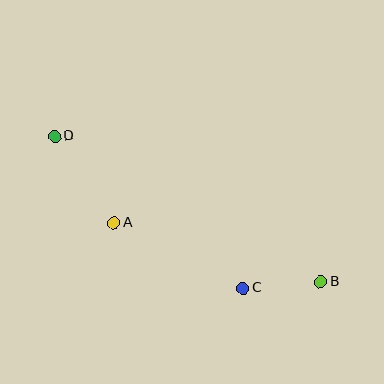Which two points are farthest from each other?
Points B and D are farthest from each other.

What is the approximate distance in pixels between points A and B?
The distance between A and B is approximately 215 pixels.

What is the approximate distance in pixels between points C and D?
The distance between C and D is approximately 242 pixels.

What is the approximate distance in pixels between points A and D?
The distance between A and D is approximately 105 pixels.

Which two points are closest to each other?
Points B and C are closest to each other.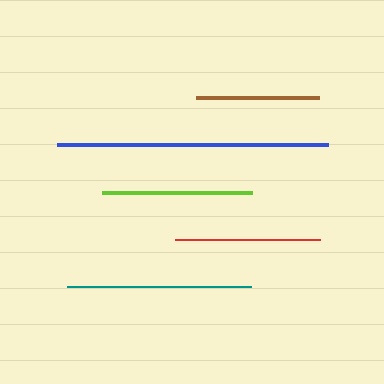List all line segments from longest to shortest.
From longest to shortest: blue, teal, lime, red, brown.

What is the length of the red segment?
The red segment is approximately 145 pixels long.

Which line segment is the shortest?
The brown line is the shortest at approximately 123 pixels.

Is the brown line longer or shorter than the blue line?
The blue line is longer than the brown line.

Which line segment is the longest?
The blue line is the longest at approximately 271 pixels.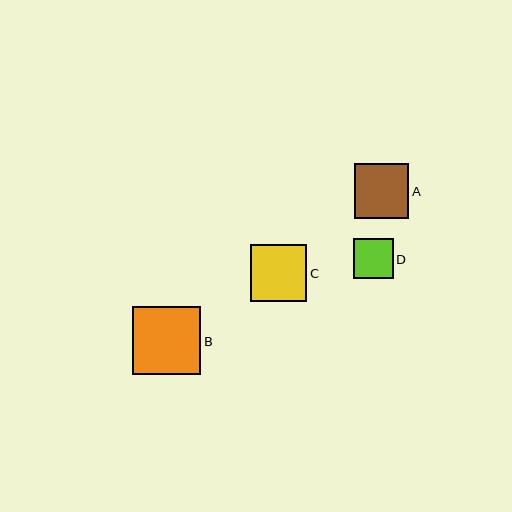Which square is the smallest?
Square D is the smallest with a size of approximately 40 pixels.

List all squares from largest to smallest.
From largest to smallest: B, C, A, D.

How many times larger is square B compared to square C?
Square B is approximately 1.2 times the size of square C.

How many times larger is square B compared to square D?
Square B is approximately 1.7 times the size of square D.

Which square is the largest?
Square B is the largest with a size of approximately 69 pixels.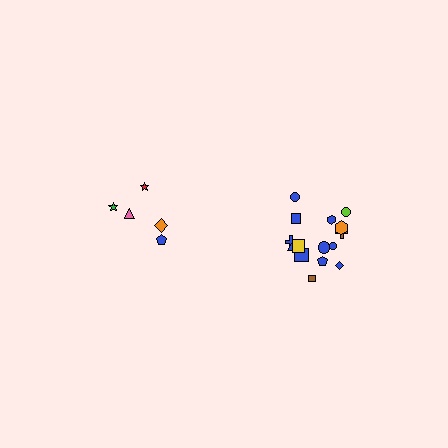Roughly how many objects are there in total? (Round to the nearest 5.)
Roughly 20 objects in total.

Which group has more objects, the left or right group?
The right group.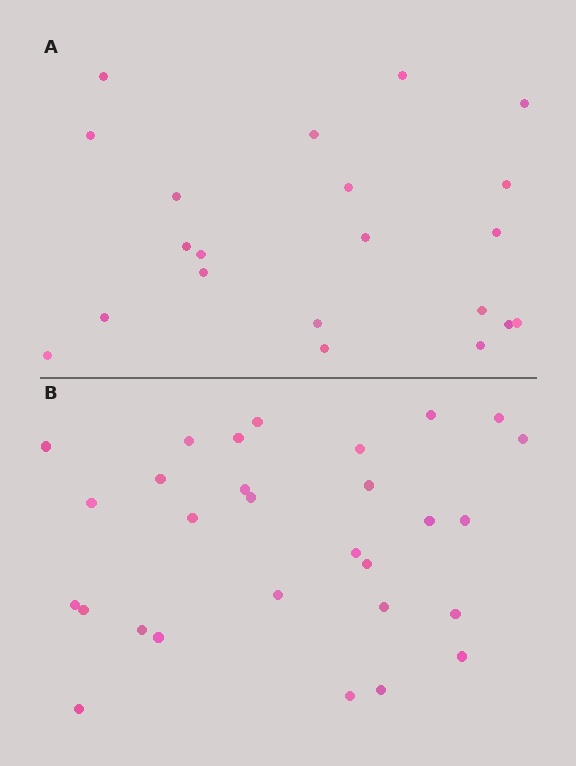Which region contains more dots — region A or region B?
Region B (the bottom region) has more dots.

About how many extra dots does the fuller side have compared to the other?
Region B has roughly 8 or so more dots than region A.